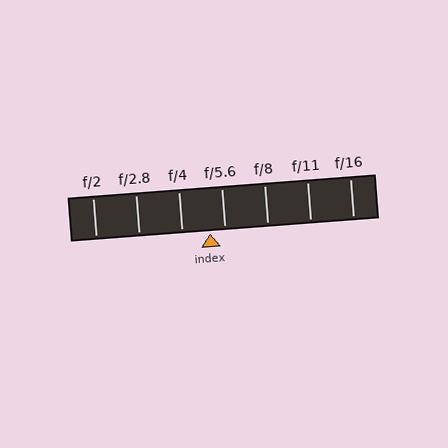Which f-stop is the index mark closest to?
The index mark is closest to f/5.6.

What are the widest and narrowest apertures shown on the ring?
The widest aperture shown is f/2 and the narrowest is f/16.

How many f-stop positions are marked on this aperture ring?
There are 7 f-stop positions marked.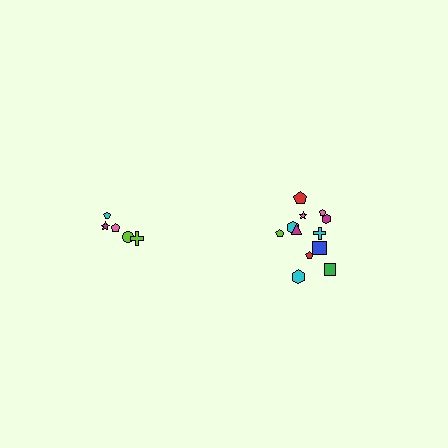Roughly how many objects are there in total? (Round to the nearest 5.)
Roughly 15 objects in total.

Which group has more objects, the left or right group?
The right group.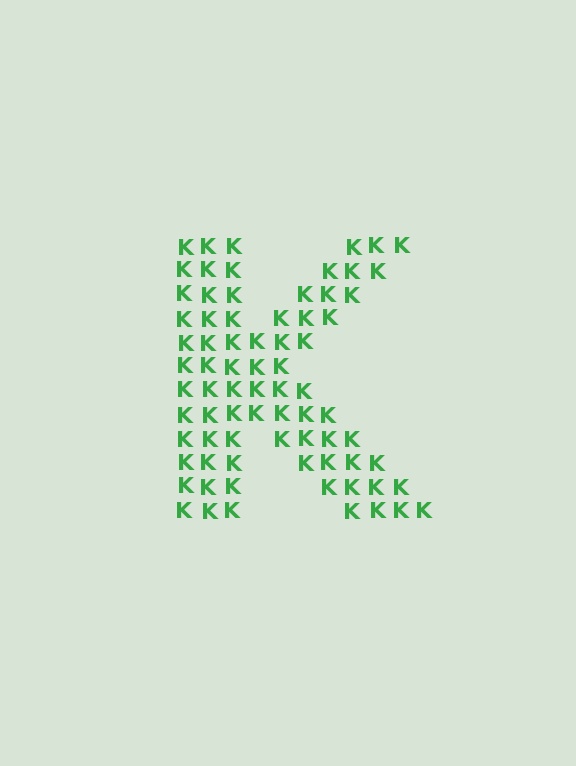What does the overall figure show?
The overall figure shows the letter K.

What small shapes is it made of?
It is made of small letter K's.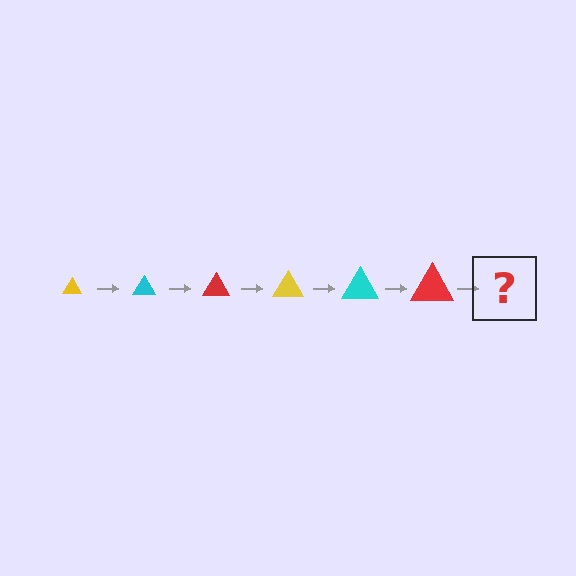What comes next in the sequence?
The next element should be a yellow triangle, larger than the previous one.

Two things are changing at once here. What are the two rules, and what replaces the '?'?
The two rules are that the triangle grows larger each step and the color cycles through yellow, cyan, and red. The '?' should be a yellow triangle, larger than the previous one.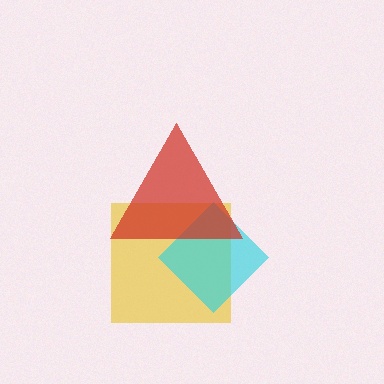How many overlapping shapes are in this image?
There are 3 overlapping shapes in the image.